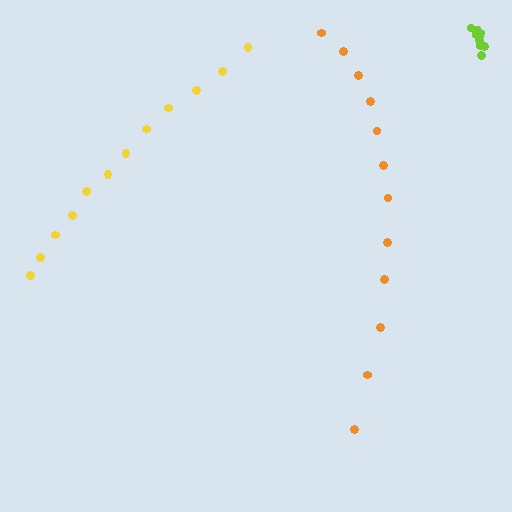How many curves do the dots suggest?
There are 3 distinct paths.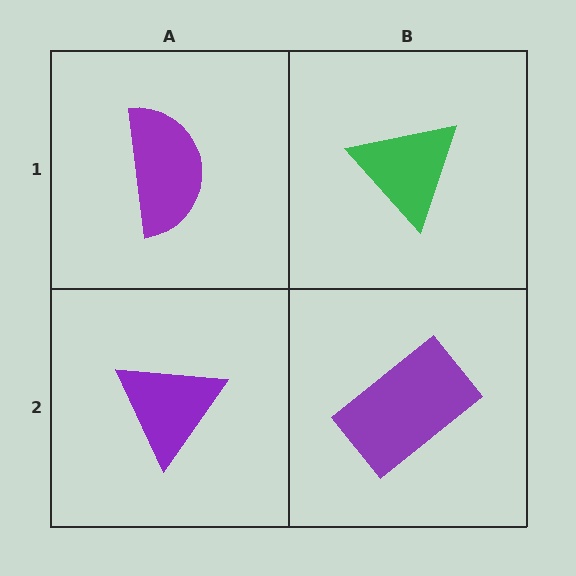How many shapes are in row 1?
2 shapes.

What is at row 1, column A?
A purple semicircle.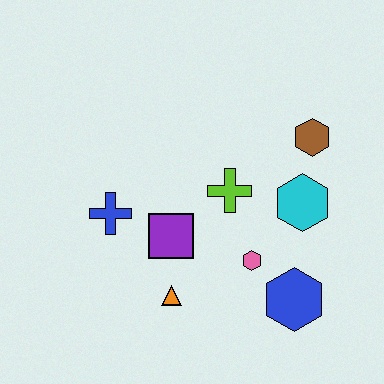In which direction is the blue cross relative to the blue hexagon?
The blue cross is to the left of the blue hexagon.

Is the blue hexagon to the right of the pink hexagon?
Yes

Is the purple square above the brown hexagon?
No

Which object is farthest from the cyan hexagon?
The blue cross is farthest from the cyan hexagon.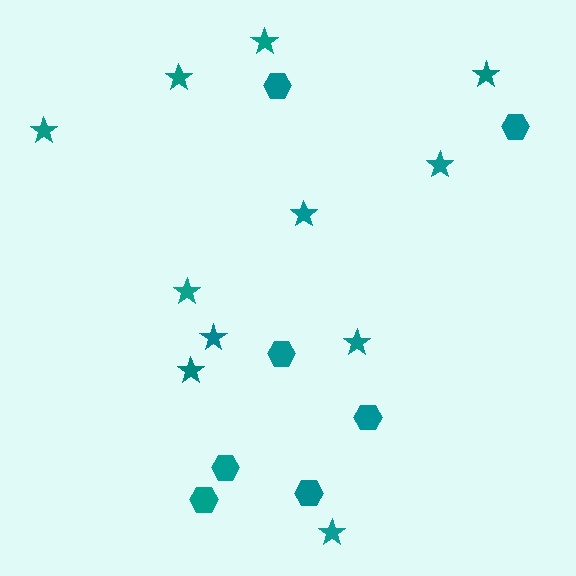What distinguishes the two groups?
There are 2 groups: one group of hexagons (7) and one group of stars (11).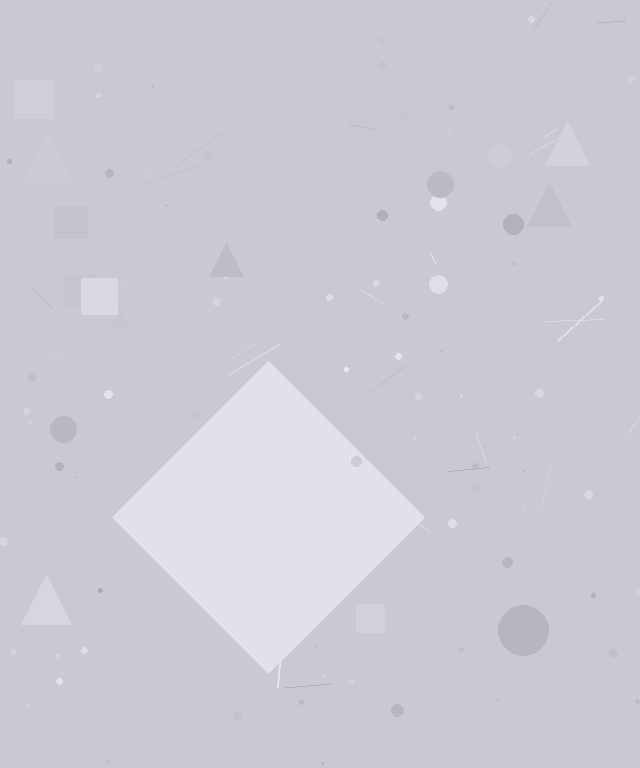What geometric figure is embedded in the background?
A diamond is embedded in the background.